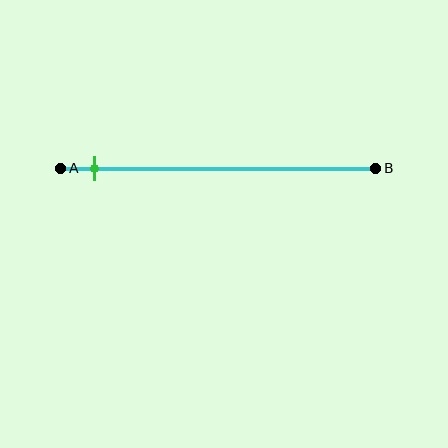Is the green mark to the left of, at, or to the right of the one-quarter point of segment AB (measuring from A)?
The green mark is to the left of the one-quarter point of segment AB.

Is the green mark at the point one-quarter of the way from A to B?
No, the mark is at about 10% from A, not at the 25% one-quarter point.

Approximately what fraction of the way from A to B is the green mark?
The green mark is approximately 10% of the way from A to B.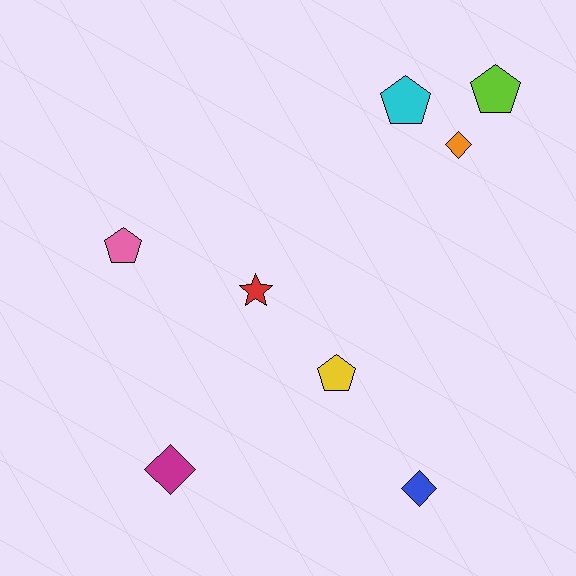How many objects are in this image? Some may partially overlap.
There are 8 objects.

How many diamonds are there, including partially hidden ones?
There are 3 diamonds.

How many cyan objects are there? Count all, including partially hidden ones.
There is 1 cyan object.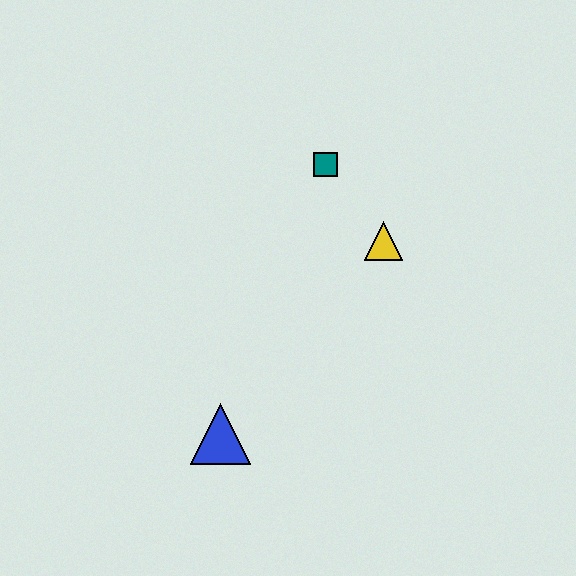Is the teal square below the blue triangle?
No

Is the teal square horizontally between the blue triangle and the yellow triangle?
Yes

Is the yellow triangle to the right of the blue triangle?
Yes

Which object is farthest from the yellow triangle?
The blue triangle is farthest from the yellow triangle.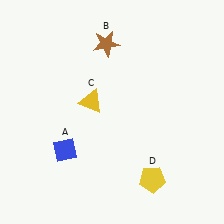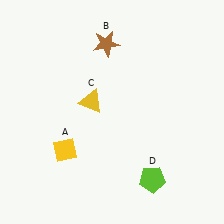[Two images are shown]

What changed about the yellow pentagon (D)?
In Image 1, D is yellow. In Image 2, it changed to lime.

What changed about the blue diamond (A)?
In Image 1, A is blue. In Image 2, it changed to yellow.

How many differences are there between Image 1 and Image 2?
There are 2 differences between the two images.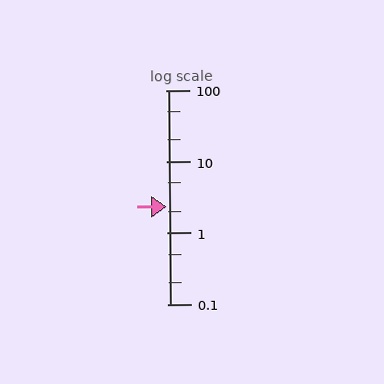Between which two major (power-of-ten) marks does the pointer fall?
The pointer is between 1 and 10.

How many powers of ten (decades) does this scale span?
The scale spans 3 decades, from 0.1 to 100.